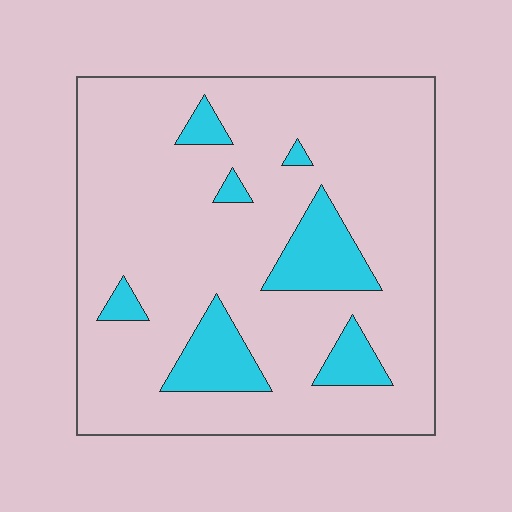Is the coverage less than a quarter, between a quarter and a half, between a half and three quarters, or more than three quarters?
Less than a quarter.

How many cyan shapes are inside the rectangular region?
7.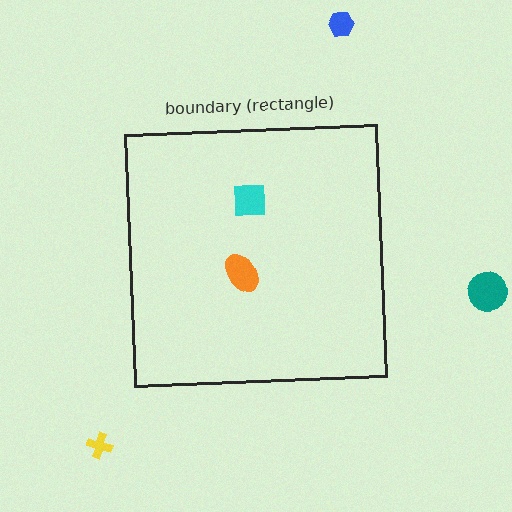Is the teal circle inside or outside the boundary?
Outside.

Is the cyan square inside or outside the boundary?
Inside.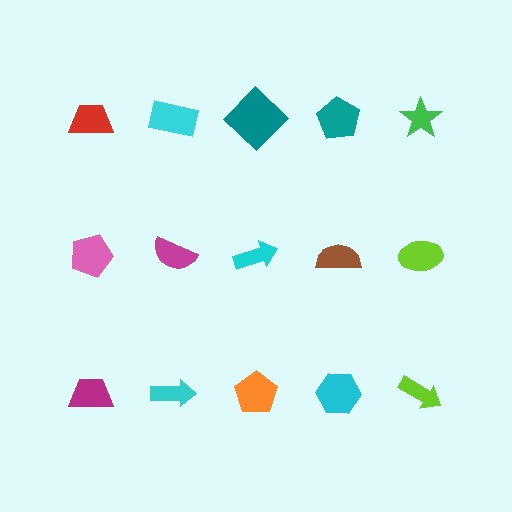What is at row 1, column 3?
A teal diamond.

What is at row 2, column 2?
A magenta semicircle.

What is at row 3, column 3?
An orange pentagon.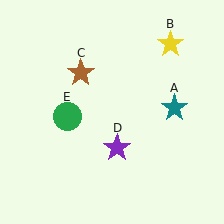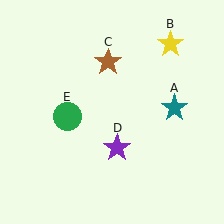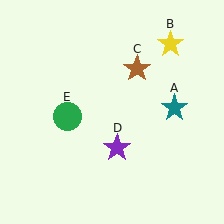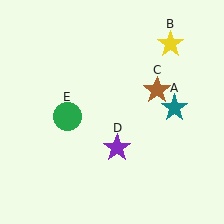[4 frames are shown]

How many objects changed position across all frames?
1 object changed position: brown star (object C).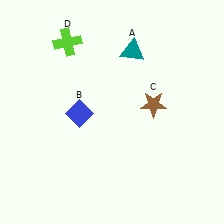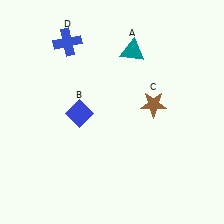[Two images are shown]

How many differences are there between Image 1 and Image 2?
There is 1 difference between the two images.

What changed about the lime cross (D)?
In Image 1, D is lime. In Image 2, it changed to blue.